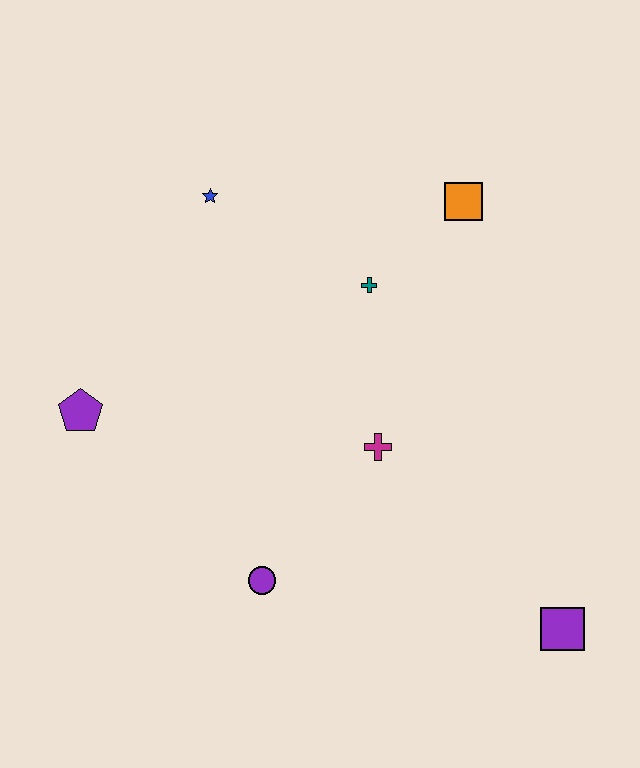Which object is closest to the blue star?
The teal cross is closest to the blue star.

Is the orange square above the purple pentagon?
Yes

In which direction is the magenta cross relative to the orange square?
The magenta cross is below the orange square.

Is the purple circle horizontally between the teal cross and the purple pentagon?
Yes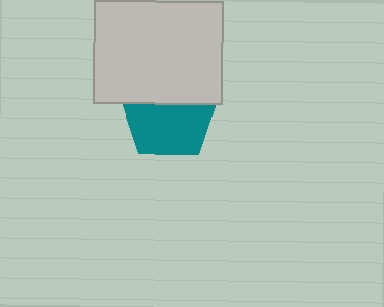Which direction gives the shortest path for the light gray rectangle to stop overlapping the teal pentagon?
Moving up gives the shortest separation.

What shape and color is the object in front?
The object in front is a light gray rectangle.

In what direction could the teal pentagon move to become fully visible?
The teal pentagon could move down. That would shift it out from behind the light gray rectangle entirely.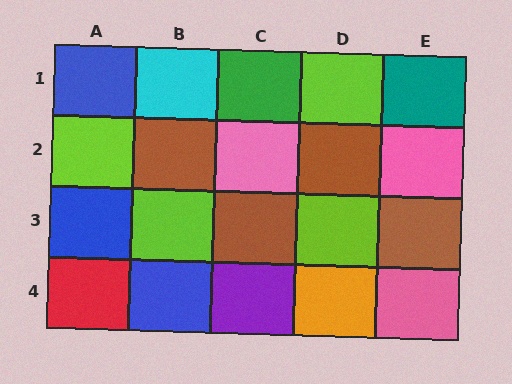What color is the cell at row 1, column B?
Cyan.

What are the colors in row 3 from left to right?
Blue, lime, brown, lime, brown.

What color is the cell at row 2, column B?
Brown.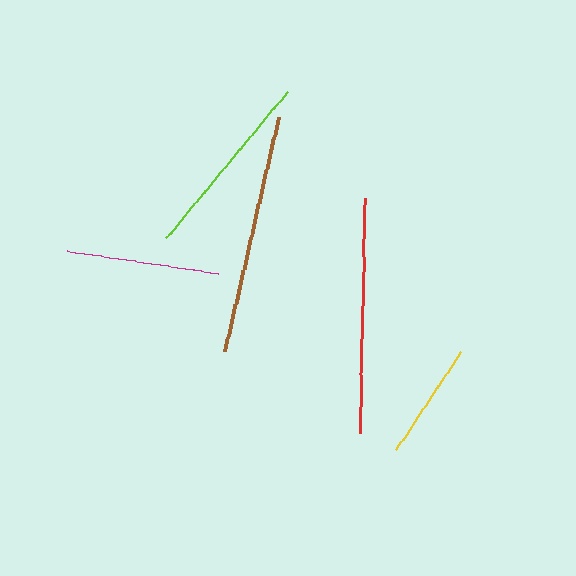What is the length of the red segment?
The red segment is approximately 235 pixels long.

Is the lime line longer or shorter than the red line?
The red line is longer than the lime line.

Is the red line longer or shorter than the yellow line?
The red line is longer than the yellow line.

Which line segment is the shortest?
The yellow line is the shortest at approximately 118 pixels.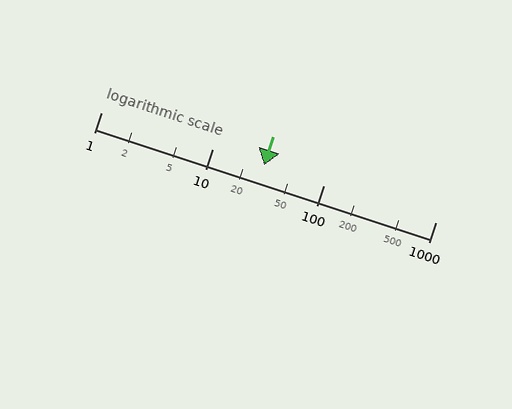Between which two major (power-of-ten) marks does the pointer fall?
The pointer is between 10 and 100.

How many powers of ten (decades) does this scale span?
The scale spans 3 decades, from 1 to 1000.